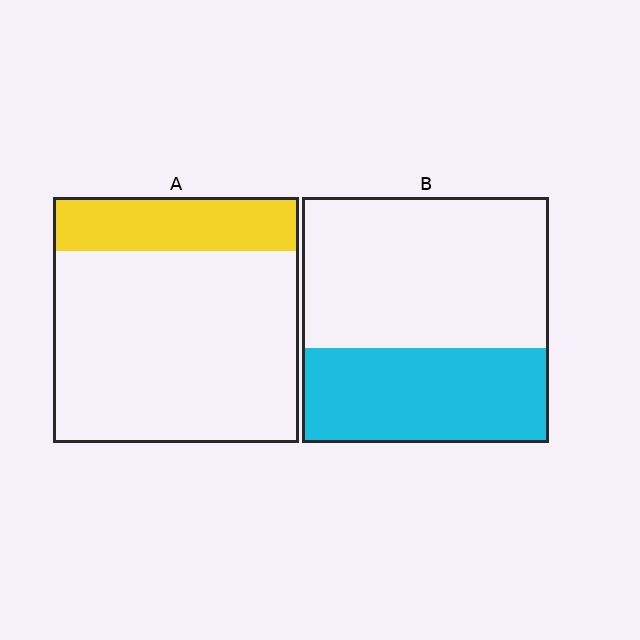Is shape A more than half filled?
No.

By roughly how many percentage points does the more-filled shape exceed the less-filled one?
By roughly 15 percentage points (B over A).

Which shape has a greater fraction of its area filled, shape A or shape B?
Shape B.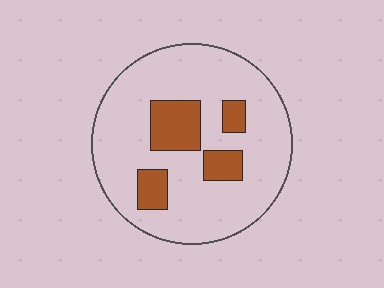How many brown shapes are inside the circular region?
4.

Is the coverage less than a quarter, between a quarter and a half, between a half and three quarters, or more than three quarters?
Less than a quarter.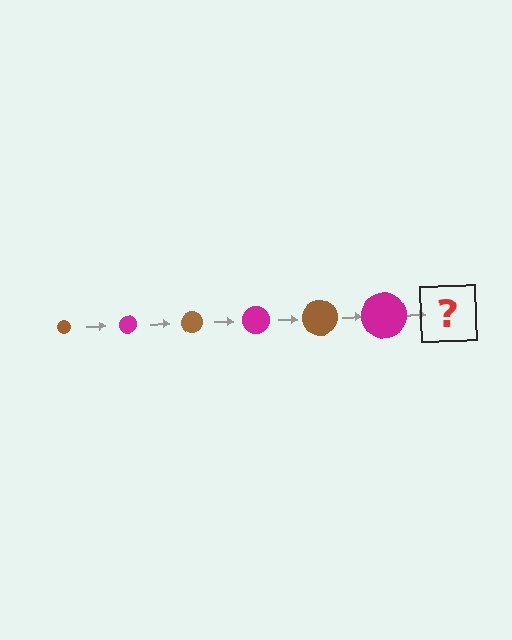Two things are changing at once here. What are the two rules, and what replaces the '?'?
The two rules are that the circle grows larger each step and the color cycles through brown and magenta. The '?' should be a brown circle, larger than the previous one.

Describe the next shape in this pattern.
It should be a brown circle, larger than the previous one.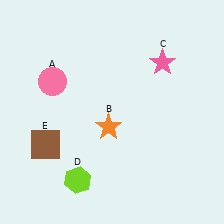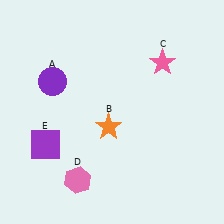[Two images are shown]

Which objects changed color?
A changed from pink to purple. D changed from lime to pink. E changed from brown to purple.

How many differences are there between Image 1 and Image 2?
There are 3 differences between the two images.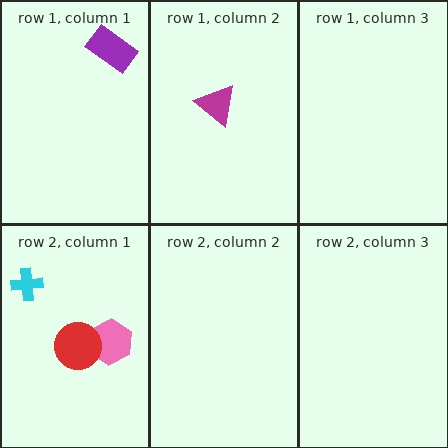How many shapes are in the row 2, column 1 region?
3.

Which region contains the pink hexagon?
The row 2, column 1 region.